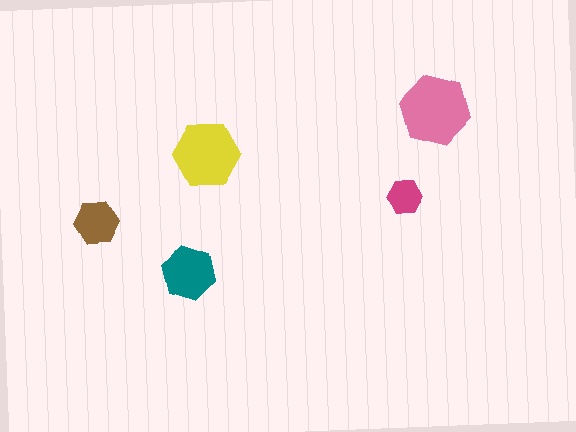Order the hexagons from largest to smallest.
the pink one, the yellow one, the teal one, the brown one, the magenta one.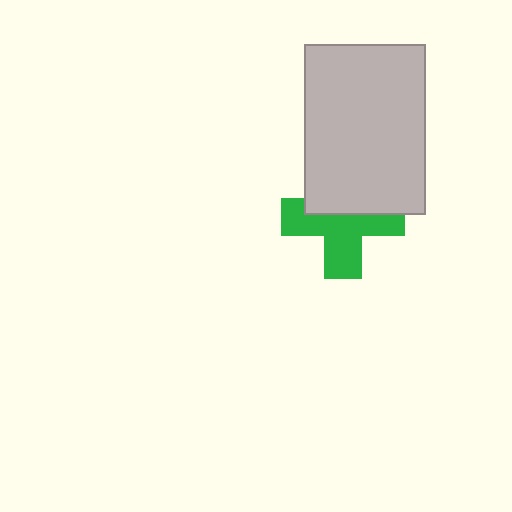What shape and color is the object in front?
The object in front is a light gray rectangle.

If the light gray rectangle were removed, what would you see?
You would see the complete green cross.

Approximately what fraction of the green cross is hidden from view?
Roughly 43% of the green cross is hidden behind the light gray rectangle.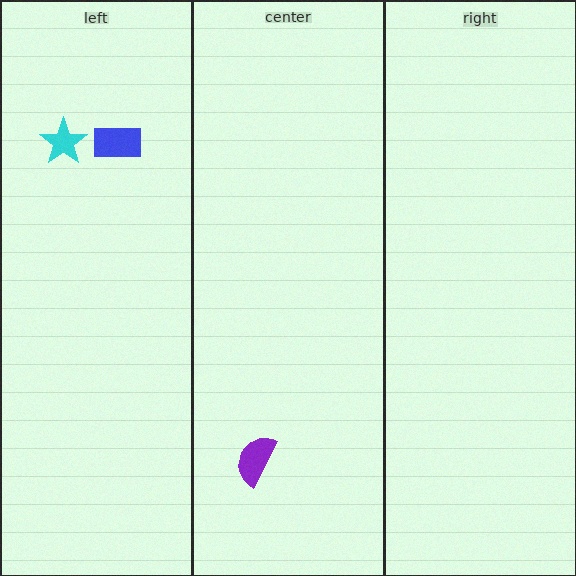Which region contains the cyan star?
The left region.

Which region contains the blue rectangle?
The left region.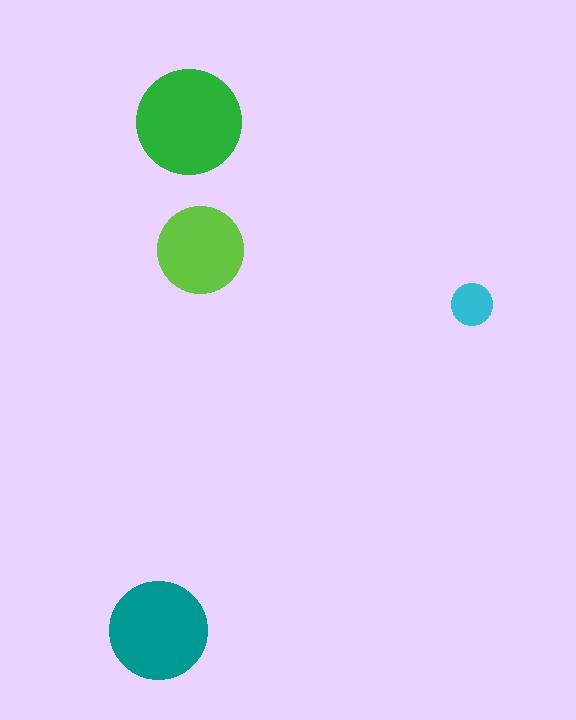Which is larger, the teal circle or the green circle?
The green one.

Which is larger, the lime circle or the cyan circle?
The lime one.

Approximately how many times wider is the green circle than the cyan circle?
About 2.5 times wider.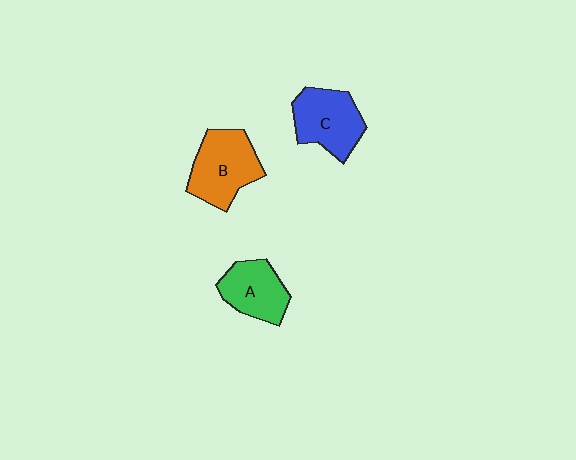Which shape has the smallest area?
Shape A (green).